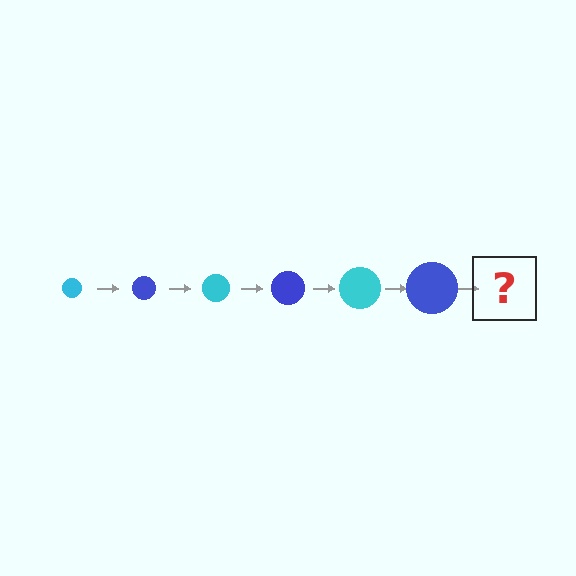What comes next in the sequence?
The next element should be a cyan circle, larger than the previous one.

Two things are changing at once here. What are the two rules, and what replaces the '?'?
The two rules are that the circle grows larger each step and the color cycles through cyan and blue. The '?' should be a cyan circle, larger than the previous one.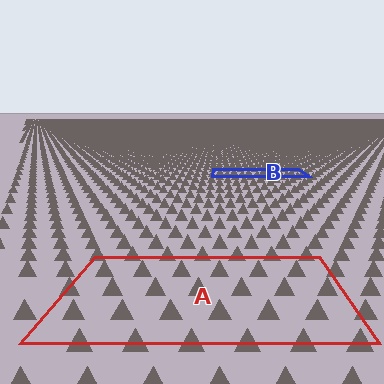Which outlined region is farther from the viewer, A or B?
Region B is farther from the viewer — the texture elements inside it appear smaller and more densely packed.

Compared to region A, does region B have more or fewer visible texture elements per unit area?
Region B has more texture elements per unit area — they are packed more densely because it is farther away.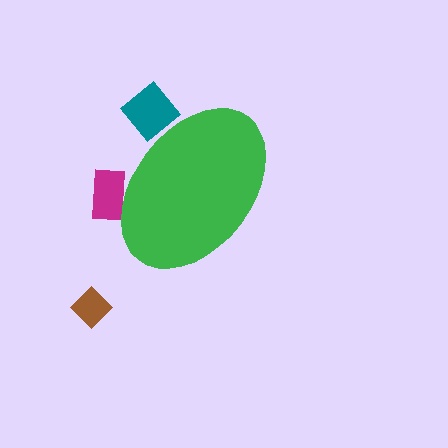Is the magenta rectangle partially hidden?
Yes, the magenta rectangle is partially hidden behind the green ellipse.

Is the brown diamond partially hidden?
No, the brown diamond is fully visible.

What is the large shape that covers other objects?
A green ellipse.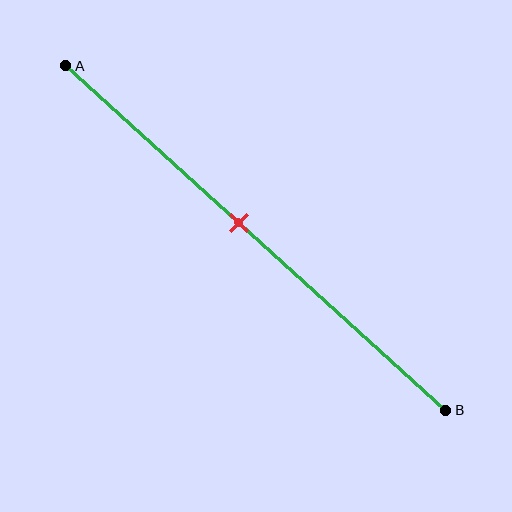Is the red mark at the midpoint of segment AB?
No, the mark is at about 45% from A, not at the 50% midpoint.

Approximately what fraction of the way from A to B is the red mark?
The red mark is approximately 45% of the way from A to B.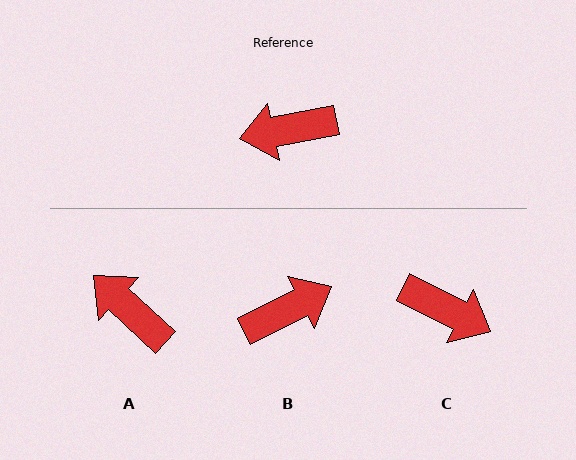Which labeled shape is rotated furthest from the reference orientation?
B, about 164 degrees away.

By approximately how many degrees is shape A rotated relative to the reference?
Approximately 54 degrees clockwise.